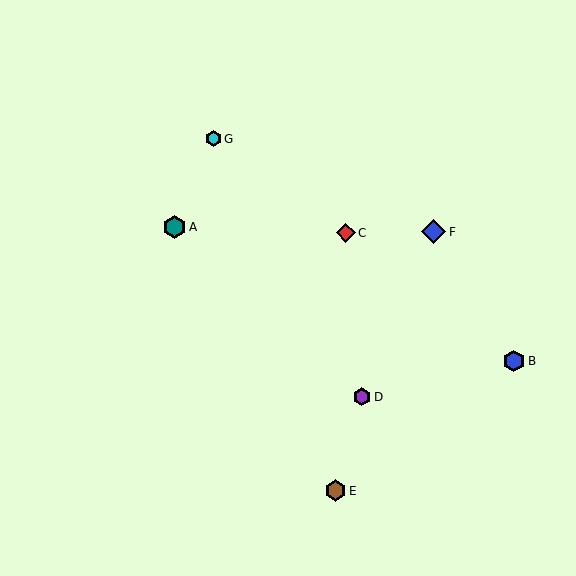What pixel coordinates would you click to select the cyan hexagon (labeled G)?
Click at (213, 139) to select the cyan hexagon G.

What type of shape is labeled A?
Shape A is a teal hexagon.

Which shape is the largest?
The blue diamond (labeled F) is the largest.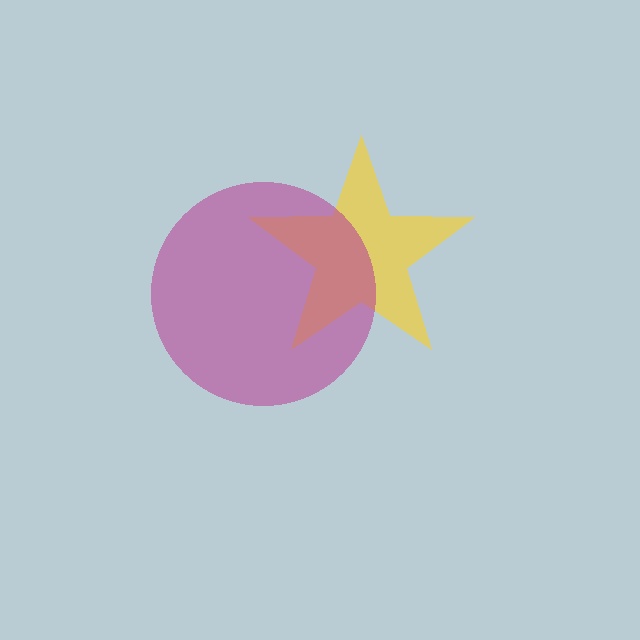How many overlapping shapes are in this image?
There are 2 overlapping shapes in the image.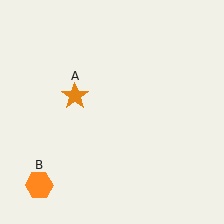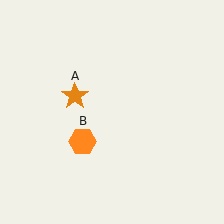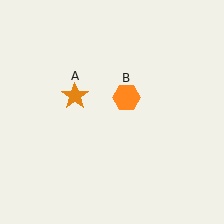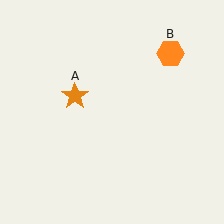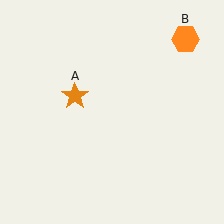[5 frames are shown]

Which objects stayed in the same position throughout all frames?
Orange star (object A) remained stationary.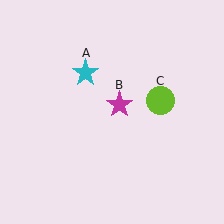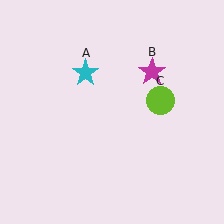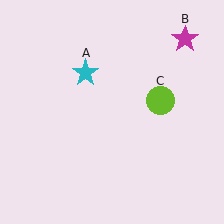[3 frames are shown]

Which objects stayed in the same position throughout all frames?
Cyan star (object A) and lime circle (object C) remained stationary.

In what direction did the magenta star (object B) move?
The magenta star (object B) moved up and to the right.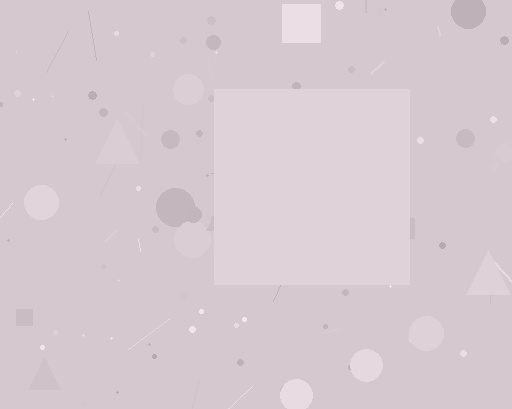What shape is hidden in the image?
A square is hidden in the image.